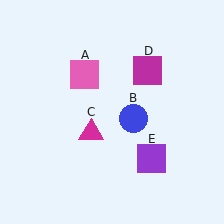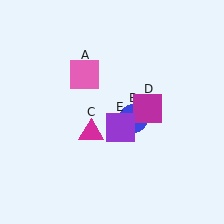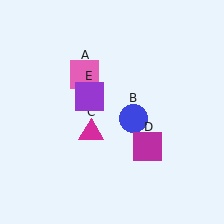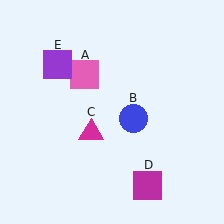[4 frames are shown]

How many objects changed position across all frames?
2 objects changed position: magenta square (object D), purple square (object E).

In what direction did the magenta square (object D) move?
The magenta square (object D) moved down.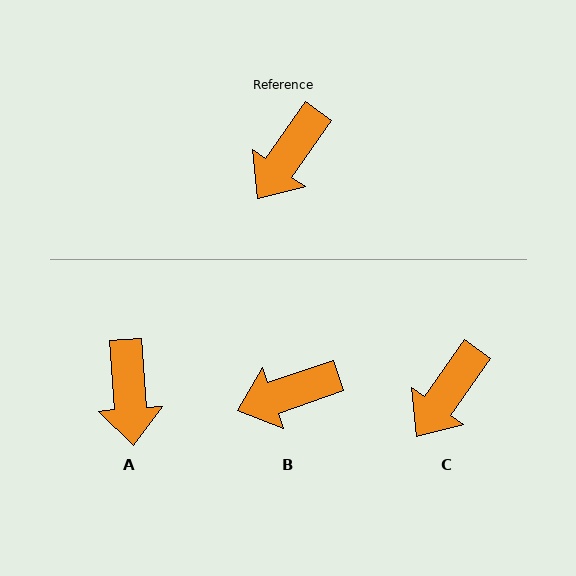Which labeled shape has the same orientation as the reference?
C.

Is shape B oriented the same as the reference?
No, it is off by about 36 degrees.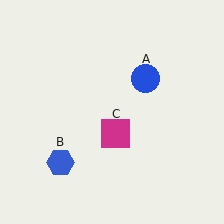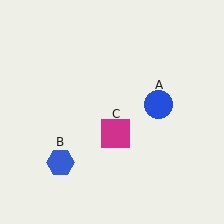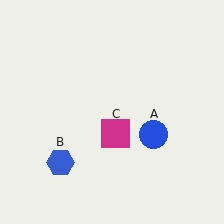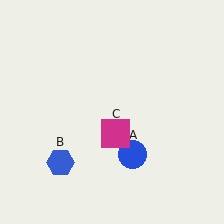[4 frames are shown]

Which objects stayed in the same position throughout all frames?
Blue hexagon (object B) and magenta square (object C) remained stationary.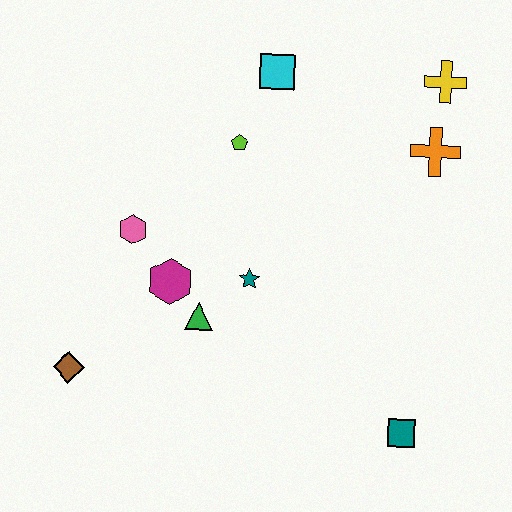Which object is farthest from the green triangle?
The yellow cross is farthest from the green triangle.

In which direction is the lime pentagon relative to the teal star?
The lime pentagon is above the teal star.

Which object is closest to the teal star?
The green triangle is closest to the teal star.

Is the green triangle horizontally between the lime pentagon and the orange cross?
No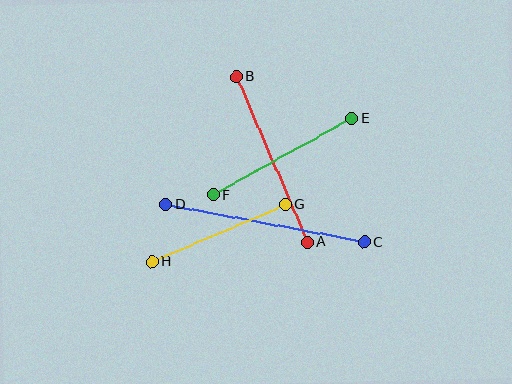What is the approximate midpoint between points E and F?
The midpoint is at approximately (283, 157) pixels.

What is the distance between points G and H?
The distance is approximately 145 pixels.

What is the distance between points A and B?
The distance is approximately 180 pixels.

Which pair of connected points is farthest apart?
Points C and D are farthest apart.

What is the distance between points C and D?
The distance is approximately 202 pixels.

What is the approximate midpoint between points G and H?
The midpoint is at approximately (219, 233) pixels.